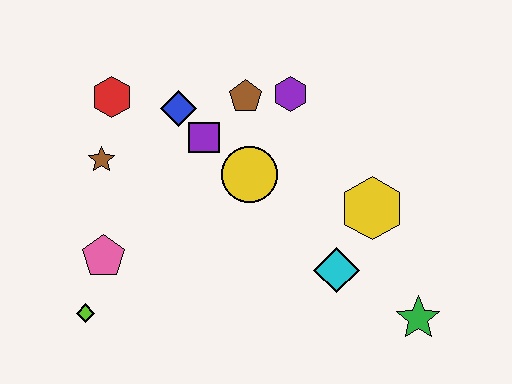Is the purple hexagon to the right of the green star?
No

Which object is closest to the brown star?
The red hexagon is closest to the brown star.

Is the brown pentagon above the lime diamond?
Yes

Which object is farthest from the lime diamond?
The green star is farthest from the lime diamond.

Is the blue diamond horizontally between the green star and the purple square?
No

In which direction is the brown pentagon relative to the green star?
The brown pentagon is above the green star.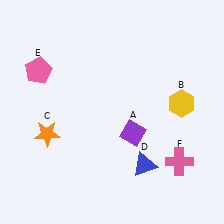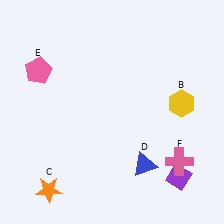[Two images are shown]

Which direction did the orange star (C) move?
The orange star (C) moved down.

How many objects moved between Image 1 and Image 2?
2 objects moved between the two images.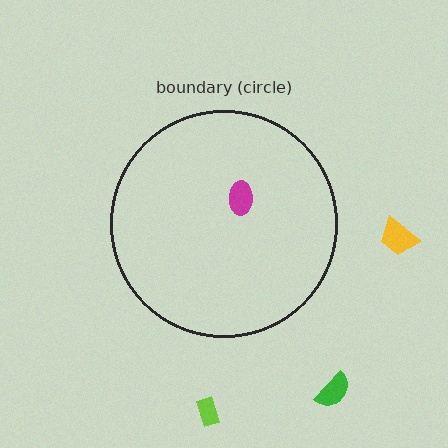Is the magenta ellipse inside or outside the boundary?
Inside.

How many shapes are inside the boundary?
1 inside, 3 outside.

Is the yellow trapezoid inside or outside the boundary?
Outside.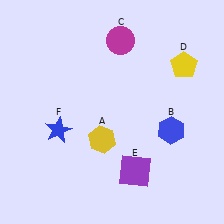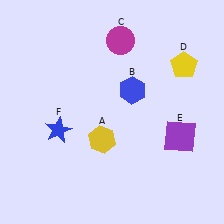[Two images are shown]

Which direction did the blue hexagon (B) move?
The blue hexagon (B) moved up.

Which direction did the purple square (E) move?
The purple square (E) moved right.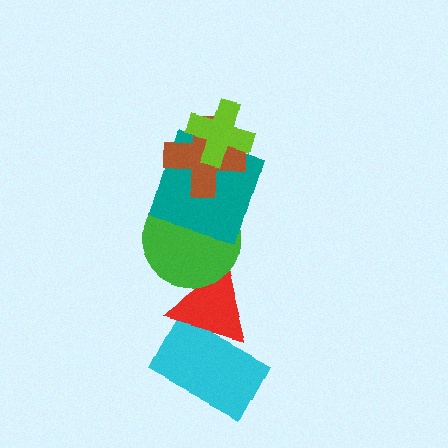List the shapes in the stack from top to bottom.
From top to bottom: the lime cross, the brown cross, the teal square, the green circle, the red triangle, the cyan rectangle.